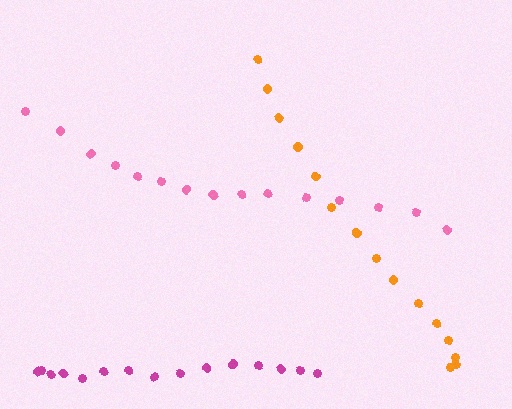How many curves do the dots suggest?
There are 3 distinct paths.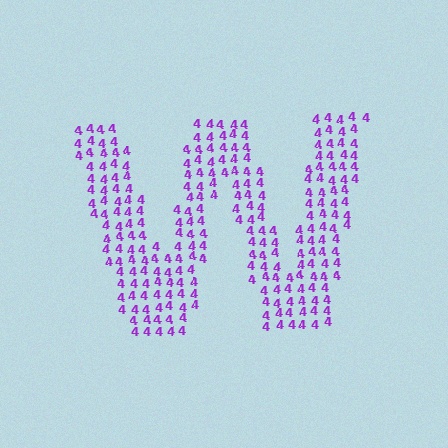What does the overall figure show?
The overall figure shows the letter W.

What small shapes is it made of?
It is made of small digit 4's.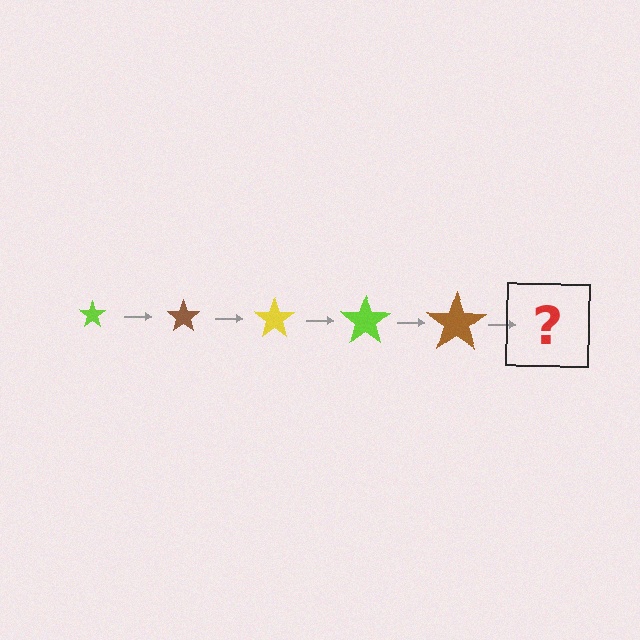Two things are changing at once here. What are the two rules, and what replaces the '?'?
The two rules are that the star grows larger each step and the color cycles through lime, brown, and yellow. The '?' should be a yellow star, larger than the previous one.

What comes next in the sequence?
The next element should be a yellow star, larger than the previous one.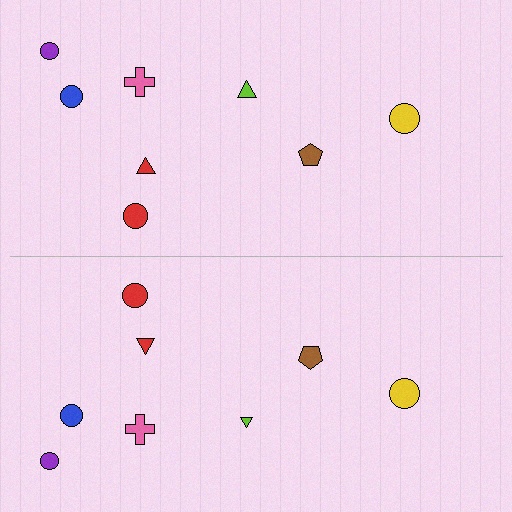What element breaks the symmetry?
The lime triangle on the bottom side has a different size than its mirror counterpart.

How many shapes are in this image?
There are 16 shapes in this image.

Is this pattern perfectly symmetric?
No, the pattern is not perfectly symmetric. The lime triangle on the bottom side has a different size than its mirror counterpart.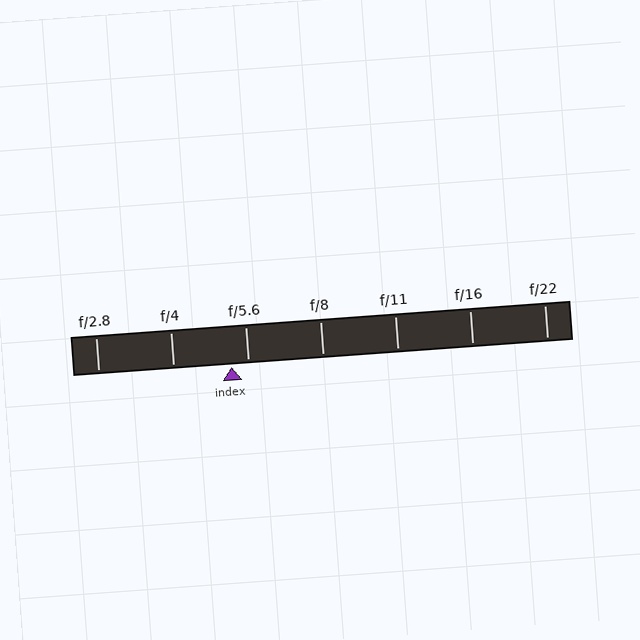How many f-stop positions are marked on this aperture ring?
There are 7 f-stop positions marked.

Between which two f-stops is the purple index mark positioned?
The index mark is between f/4 and f/5.6.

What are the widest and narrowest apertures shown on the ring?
The widest aperture shown is f/2.8 and the narrowest is f/22.